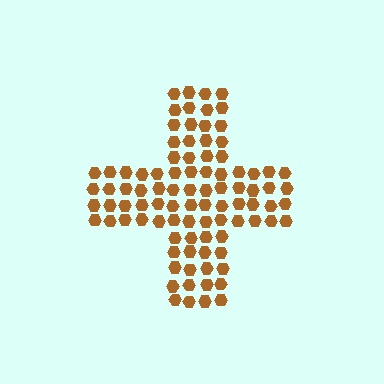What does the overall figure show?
The overall figure shows a cross.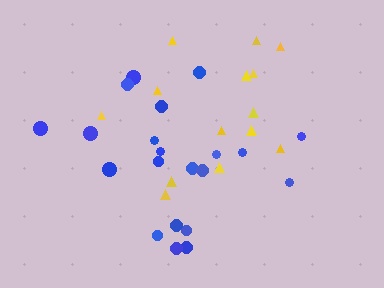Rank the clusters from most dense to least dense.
yellow, blue.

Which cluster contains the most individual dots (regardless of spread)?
Blue (21).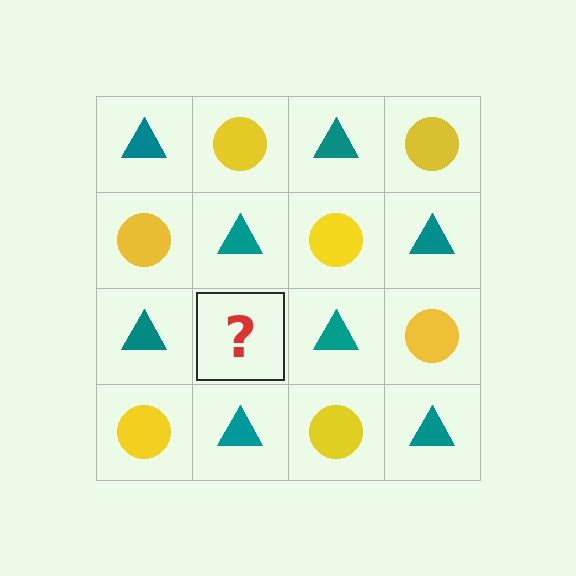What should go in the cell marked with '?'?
The missing cell should contain a yellow circle.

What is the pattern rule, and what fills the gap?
The rule is that it alternates teal triangle and yellow circle in a checkerboard pattern. The gap should be filled with a yellow circle.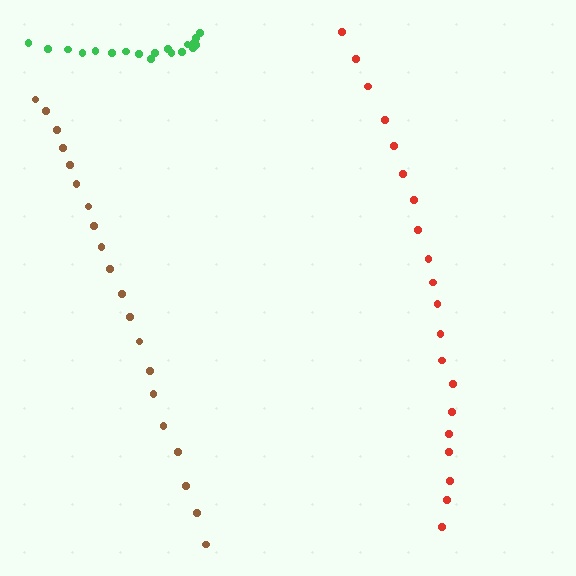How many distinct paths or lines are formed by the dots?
There are 3 distinct paths.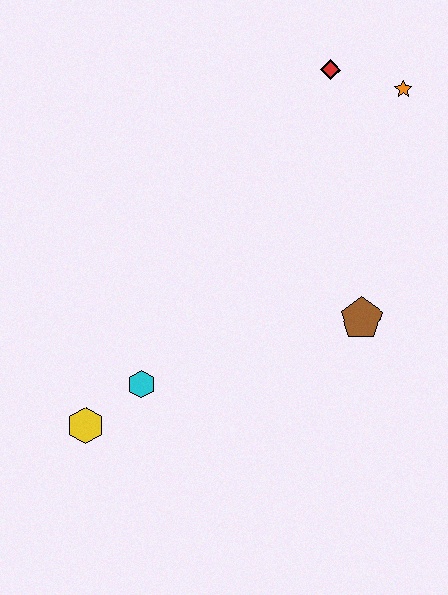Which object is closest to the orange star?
The red diamond is closest to the orange star.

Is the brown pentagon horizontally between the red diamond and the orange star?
Yes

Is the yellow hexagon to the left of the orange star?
Yes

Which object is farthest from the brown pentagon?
The yellow hexagon is farthest from the brown pentagon.